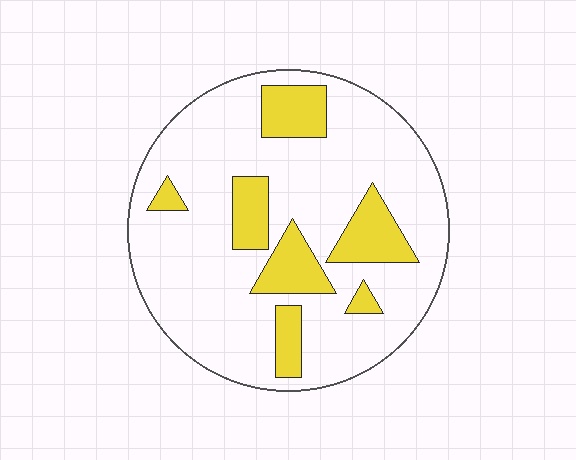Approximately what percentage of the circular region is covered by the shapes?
Approximately 20%.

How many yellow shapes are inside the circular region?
7.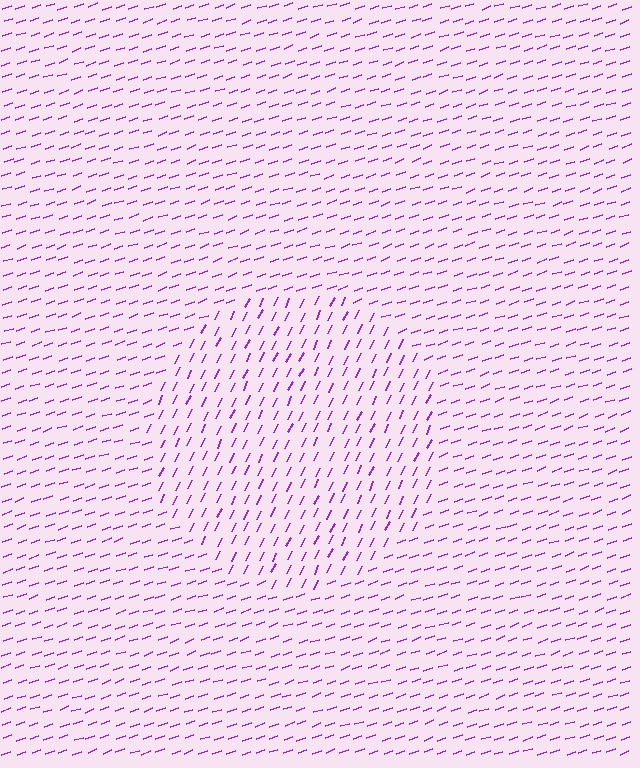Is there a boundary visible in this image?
Yes, there is a texture boundary formed by a change in line orientation.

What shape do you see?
I see a circle.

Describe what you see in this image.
The image is filled with small purple line segments. A circle region in the image has lines oriented differently from the surrounding lines, creating a visible texture boundary.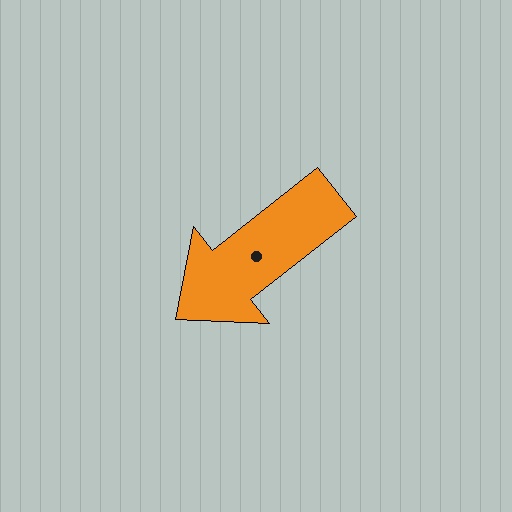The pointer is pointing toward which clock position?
Roughly 8 o'clock.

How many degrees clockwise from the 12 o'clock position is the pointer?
Approximately 232 degrees.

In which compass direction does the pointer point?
Southwest.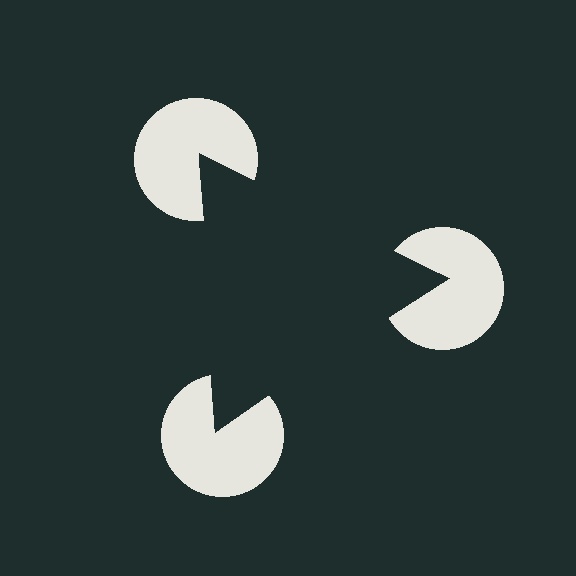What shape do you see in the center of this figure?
An illusory triangle — its edges are inferred from the aligned wedge cuts in the pac-man discs, not physically drawn.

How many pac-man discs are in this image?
There are 3 — one at each vertex of the illusory triangle.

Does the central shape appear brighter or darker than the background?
It typically appears slightly darker than the background, even though no actual brightness change is drawn.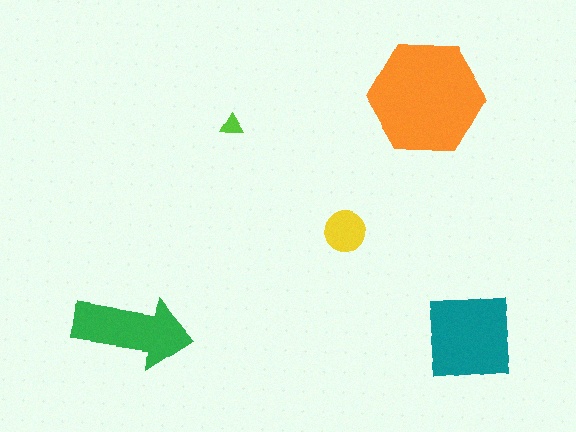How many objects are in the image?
There are 5 objects in the image.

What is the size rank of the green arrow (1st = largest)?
3rd.